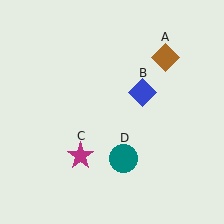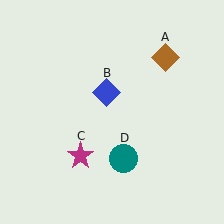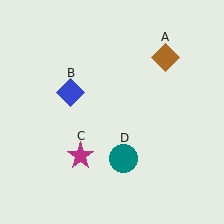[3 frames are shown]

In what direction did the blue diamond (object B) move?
The blue diamond (object B) moved left.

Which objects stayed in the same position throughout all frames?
Brown diamond (object A) and magenta star (object C) and teal circle (object D) remained stationary.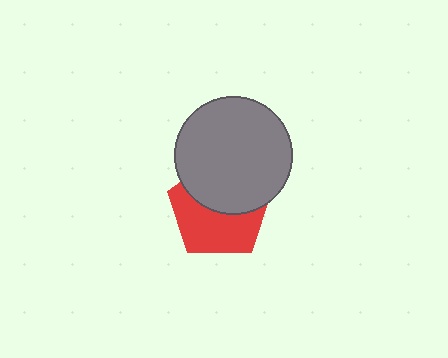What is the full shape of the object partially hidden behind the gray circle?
The partially hidden object is a red pentagon.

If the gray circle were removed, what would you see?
You would see the complete red pentagon.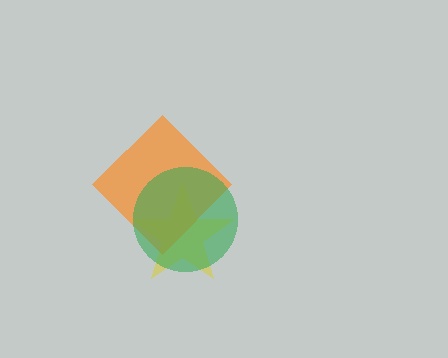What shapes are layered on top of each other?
The layered shapes are: a yellow star, an orange diamond, a green circle.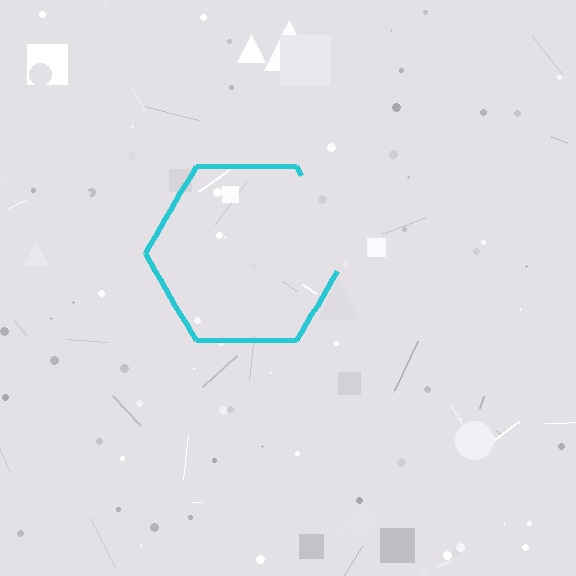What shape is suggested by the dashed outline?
The dashed outline suggests a hexagon.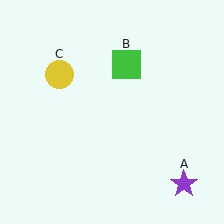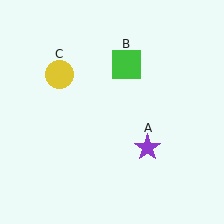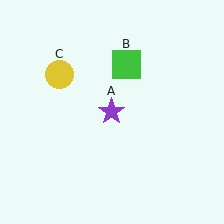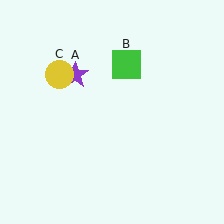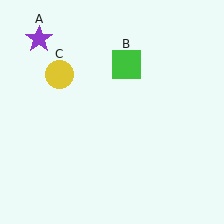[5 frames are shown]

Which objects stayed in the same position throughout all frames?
Green square (object B) and yellow circle (object C) remained stationary.